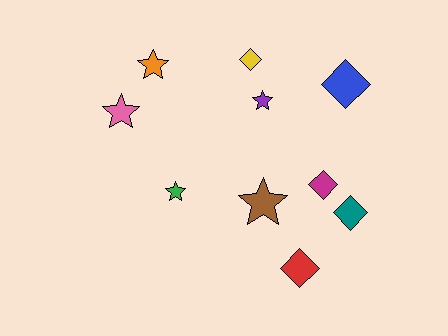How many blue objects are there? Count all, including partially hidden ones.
There is 1 blue object.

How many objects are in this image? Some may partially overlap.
There are 10 objects.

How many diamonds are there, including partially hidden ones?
There are 5 diamonds.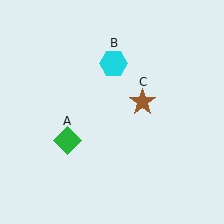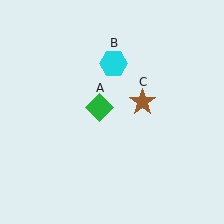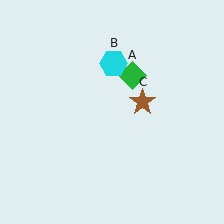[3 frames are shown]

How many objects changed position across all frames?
1 object changed position: green diamond (object A).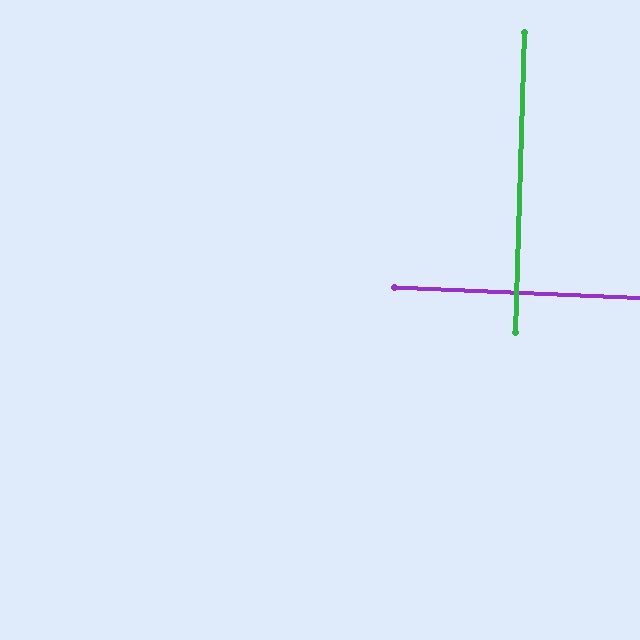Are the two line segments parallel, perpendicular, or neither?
Perpendicular — they meet at approximately 89°.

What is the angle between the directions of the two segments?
Approximately 89 degrees.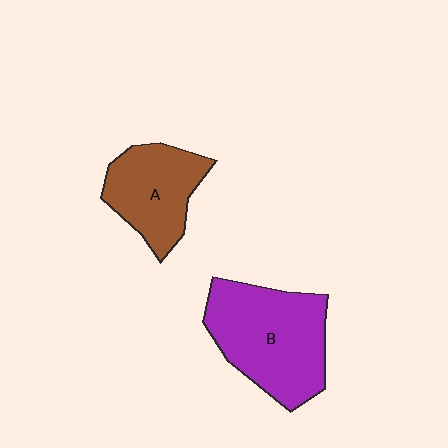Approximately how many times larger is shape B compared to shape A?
Approximately 1.5 times.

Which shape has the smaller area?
Shape A (brown).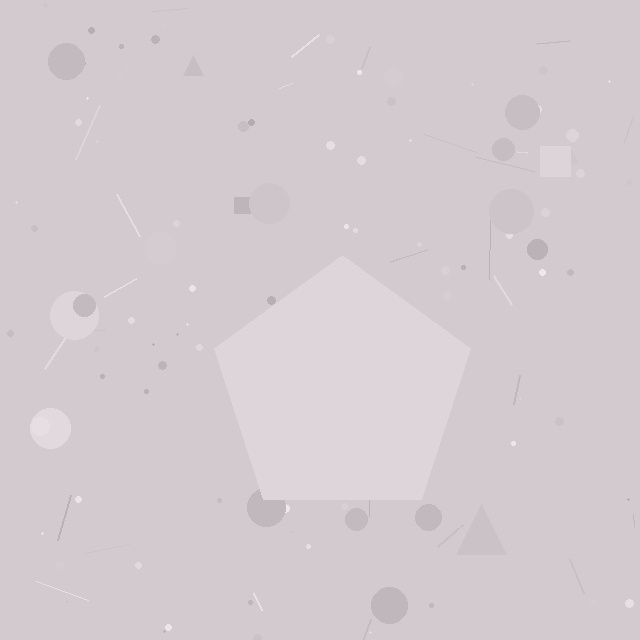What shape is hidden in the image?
A pentagon is hidden in the image.